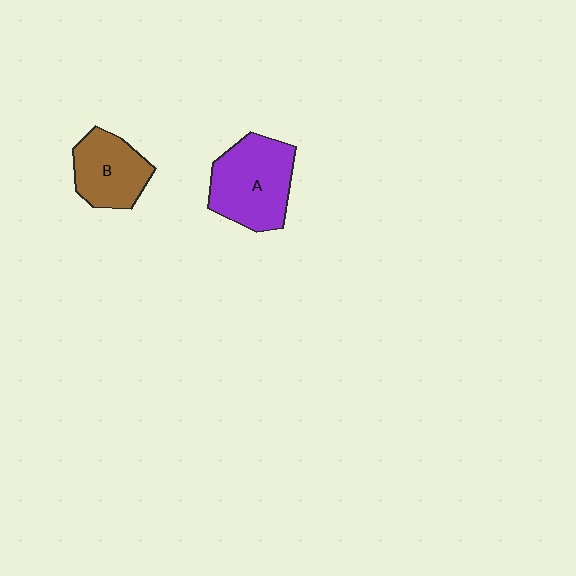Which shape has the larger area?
Shape A (purple).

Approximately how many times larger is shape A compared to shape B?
Approximately 1.3 times.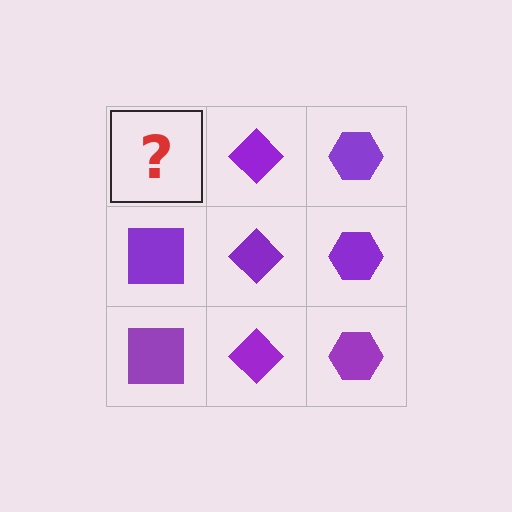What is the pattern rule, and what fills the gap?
The rule is that each column has a consistent shape. The gap should be filled with a purple square.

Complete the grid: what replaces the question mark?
The question mark should be replaced with a purple square.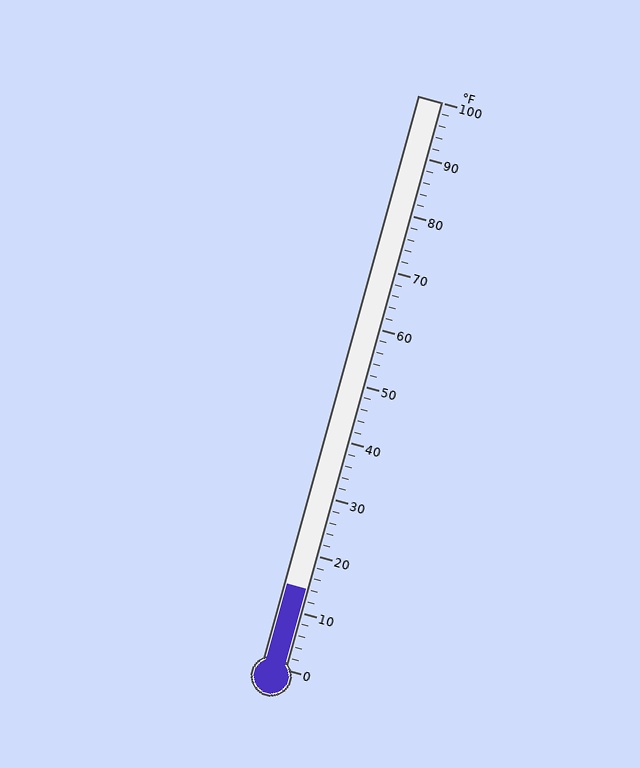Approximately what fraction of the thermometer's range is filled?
The thermometer is filled to approximately 15% of its range.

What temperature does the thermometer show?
The thermometer shows approximately 14°F.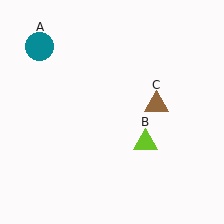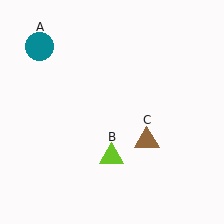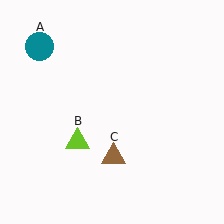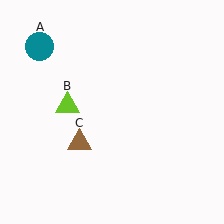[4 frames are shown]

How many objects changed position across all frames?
2 objects changed position: lime triangle (object B), brown triangle (object C).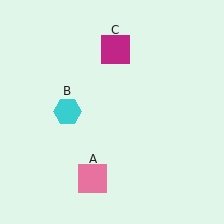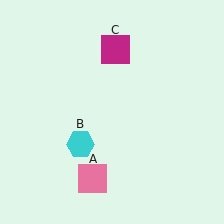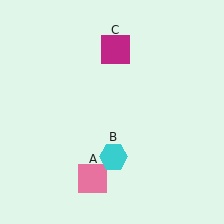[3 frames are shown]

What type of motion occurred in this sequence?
The cyan hexagon (object B) rotated counterclockwise around the center of the scene.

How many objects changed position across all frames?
1 object changed position: cyan hexagon (object B).